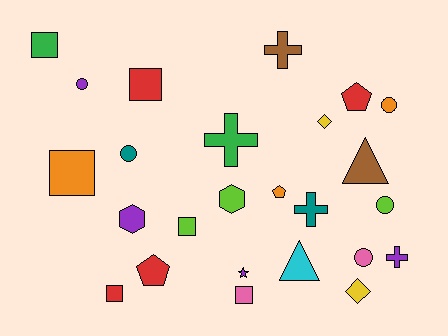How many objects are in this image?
There are 25 objects.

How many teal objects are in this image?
There are 2 teal objects.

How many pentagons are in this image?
There are 3 pentagons.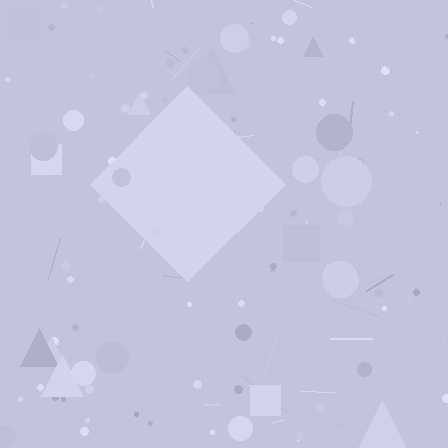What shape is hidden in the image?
A diamond is hidden in the image.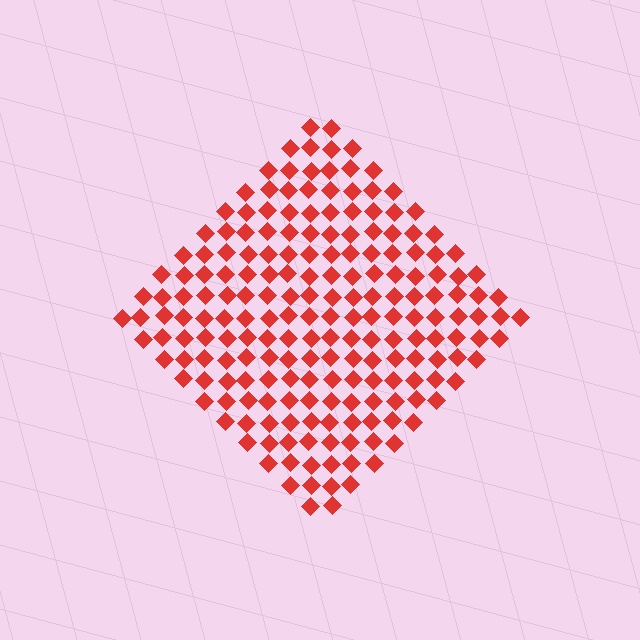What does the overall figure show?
The overall figure shows a diamond.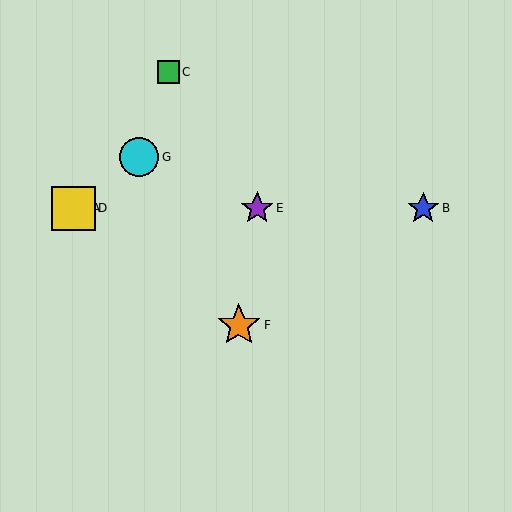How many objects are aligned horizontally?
4 objects (A, B, D, E) are aligned horizontally.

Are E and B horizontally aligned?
Yes, both are at y≈208.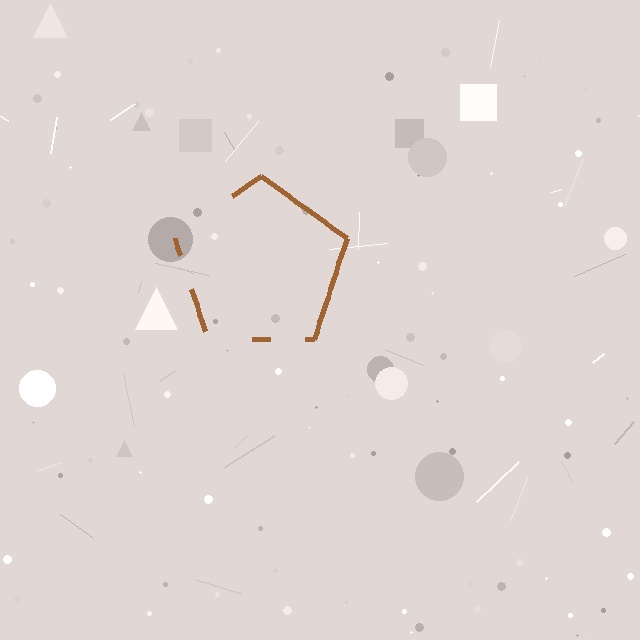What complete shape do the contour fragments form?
The contour fragments form a pentagon.